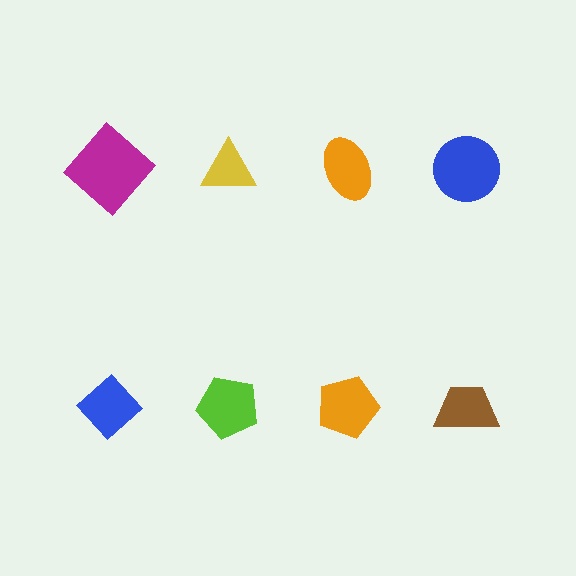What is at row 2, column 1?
A blue diamond.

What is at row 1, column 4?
A blue circle.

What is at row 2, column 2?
A lime pentagon.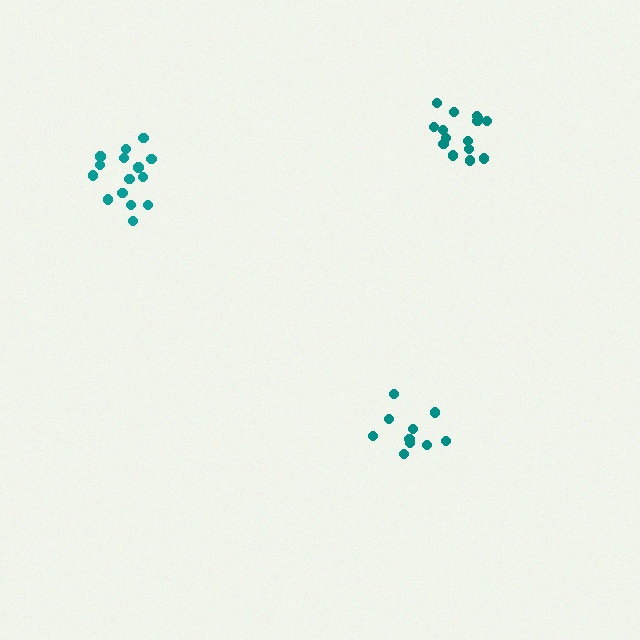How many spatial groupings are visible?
There are 3 spatial groupings.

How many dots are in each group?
Group 1: 10 dots, Group 2: 15 dots, Group 3: 15 dots (40 total).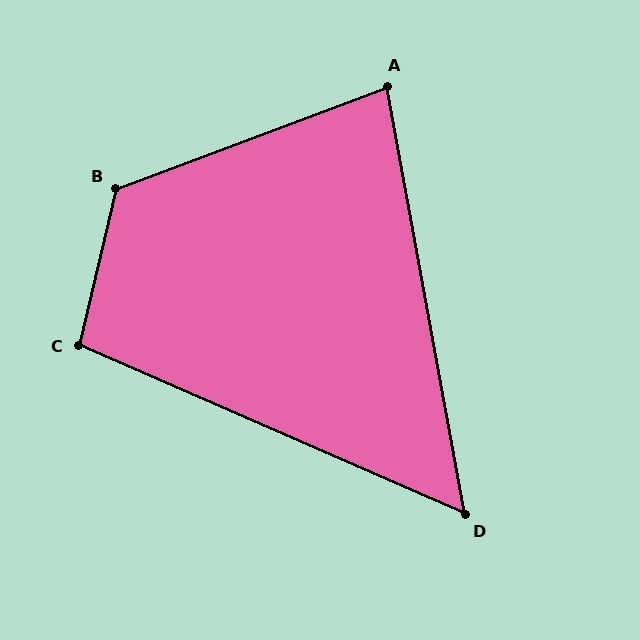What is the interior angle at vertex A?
Approximately 80 degrees (acute).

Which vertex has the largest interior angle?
B, at approximately 124 degrees.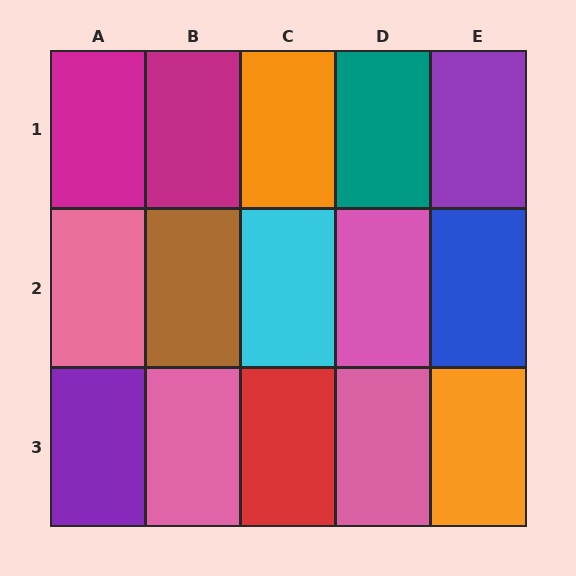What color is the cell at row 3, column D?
Pink.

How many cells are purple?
2 cells are purple.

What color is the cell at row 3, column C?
Red.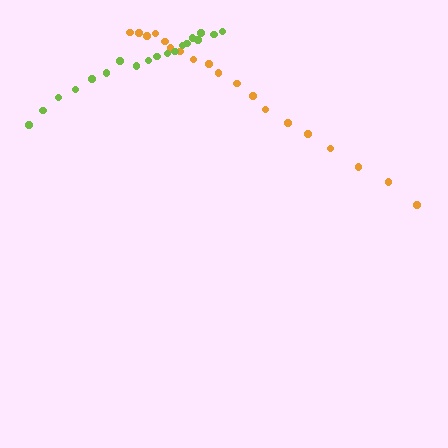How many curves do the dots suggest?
There are 2 distinct paths.